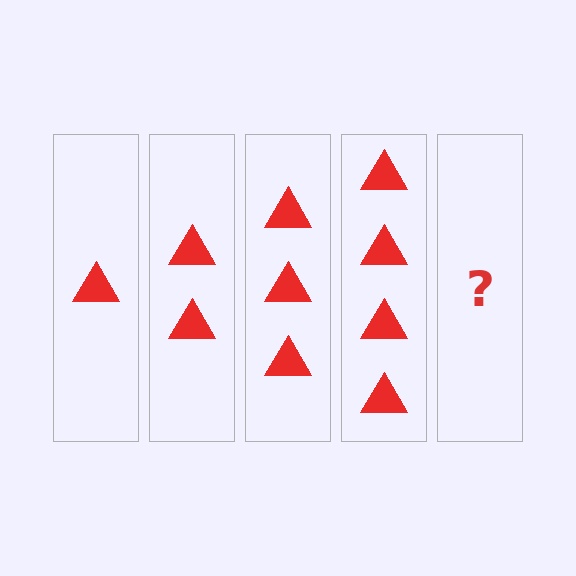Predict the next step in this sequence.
The next step is 5 triangles.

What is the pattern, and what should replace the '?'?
The pattern is that each step adds one more triangle. The '?' should be 5 triangles.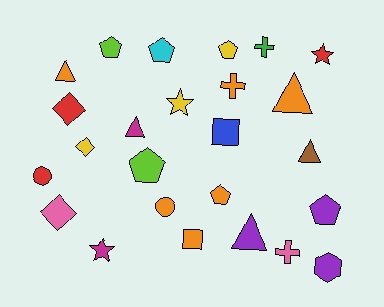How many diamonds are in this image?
There are 3 diamonds.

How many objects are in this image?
There are 25 objects.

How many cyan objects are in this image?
There is 1 cyan object.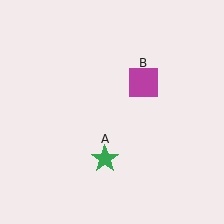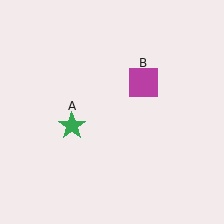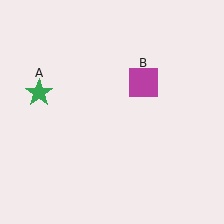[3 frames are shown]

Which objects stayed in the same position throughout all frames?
Magenta square (object B) remained stationary.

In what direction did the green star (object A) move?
The green star (object A) moved up and to the left.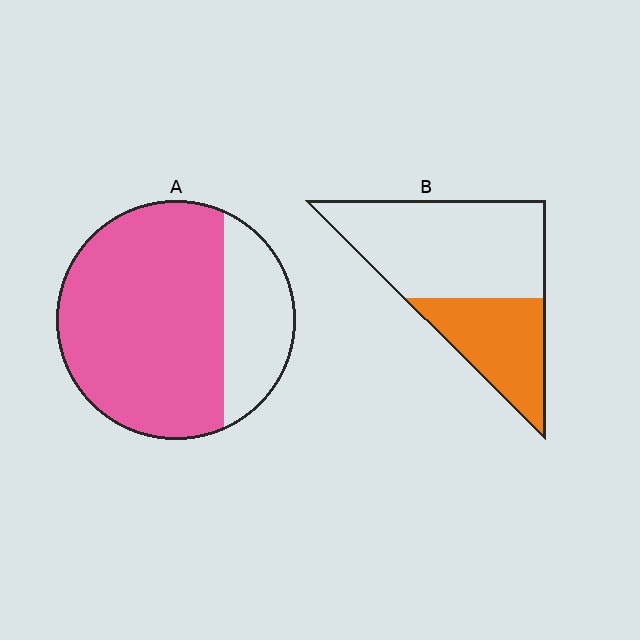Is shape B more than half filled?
No.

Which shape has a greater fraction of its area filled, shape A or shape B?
Shape A.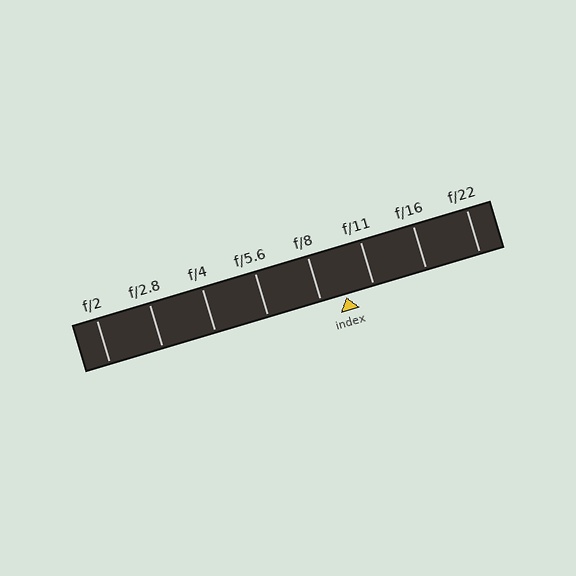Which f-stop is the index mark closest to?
The index mark is closest to f/8.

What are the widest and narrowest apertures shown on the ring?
The widest aperture shown is f/2 and the narrowest is f/22.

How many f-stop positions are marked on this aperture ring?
There are 8 f-stop positions marked.